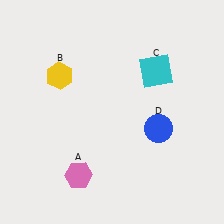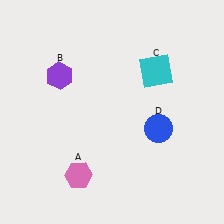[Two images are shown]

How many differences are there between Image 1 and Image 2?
There is 1 difference between the two images.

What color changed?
The hexagon (B) changed from yellow in Image 1 to purple in Image 2.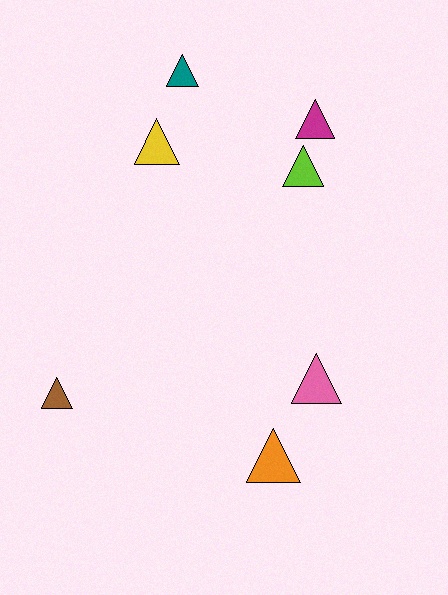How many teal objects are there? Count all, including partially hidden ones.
There is 1 teal object.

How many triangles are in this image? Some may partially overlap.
There are 7 triangles.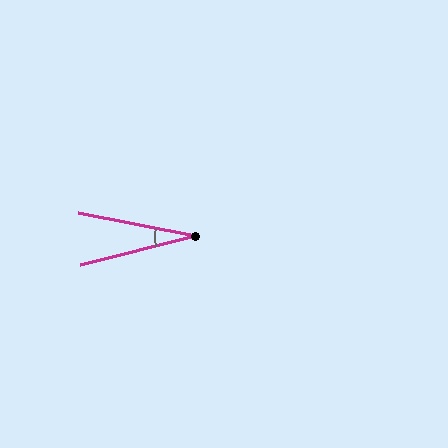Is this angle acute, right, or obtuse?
It is acute.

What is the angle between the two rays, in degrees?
Approximately 25 degrees.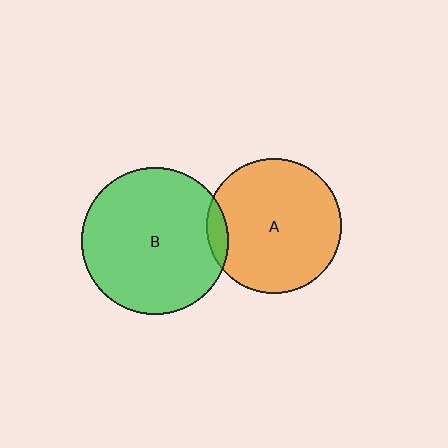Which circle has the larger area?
Circle B (green).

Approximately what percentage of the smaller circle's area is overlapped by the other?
Approximately 5%.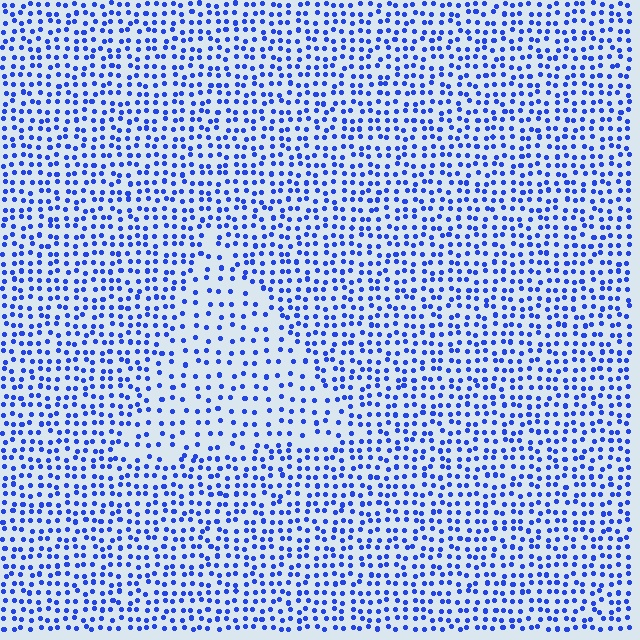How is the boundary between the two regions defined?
The boundary is defined by a change in element density (approximately 1.8x ratio). All elements are the same color, size, and shape.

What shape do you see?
I see a triangle.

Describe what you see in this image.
The image contains small blue elements arranged at two different densities. A triangle-shaped region is visible where the elements are less densely packed than the surrounding area.